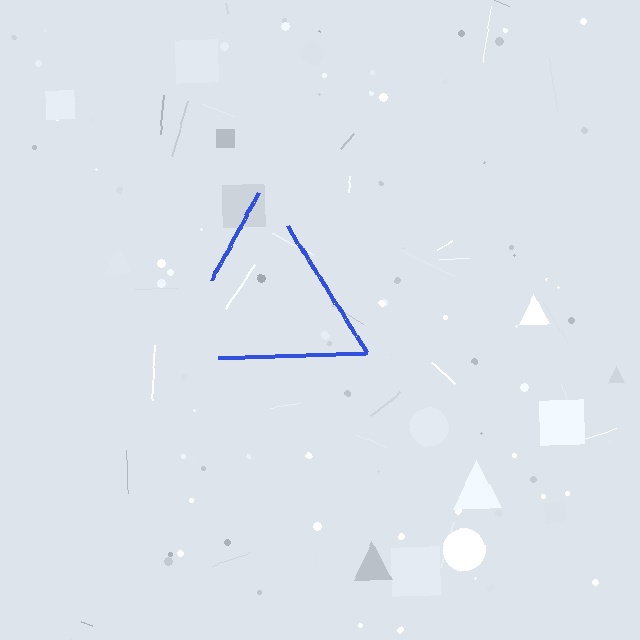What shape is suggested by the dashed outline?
The dashed outline suggests a triangle.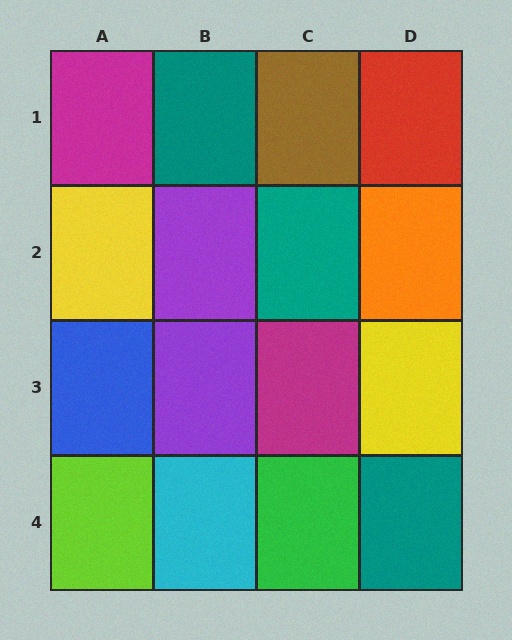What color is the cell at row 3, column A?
Blue.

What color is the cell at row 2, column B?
Purple.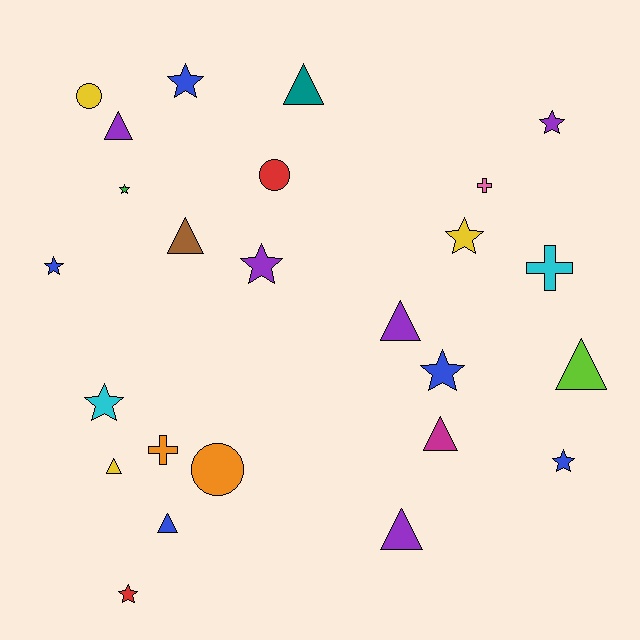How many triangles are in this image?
There are 9 triangles.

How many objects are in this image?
There are 25 objects.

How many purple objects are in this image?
There are 5 purple objects.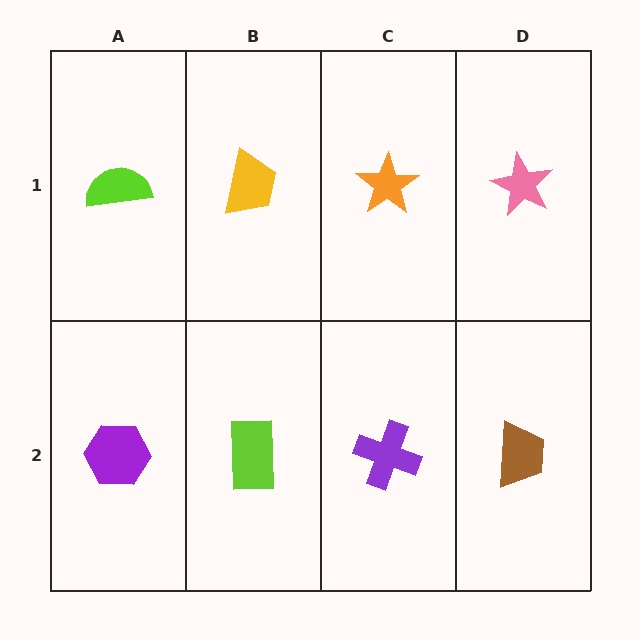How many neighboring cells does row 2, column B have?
3.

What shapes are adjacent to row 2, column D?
A pink star (row 1, column D), a purple cross (row 2, column C).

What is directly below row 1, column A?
A purple hexagon.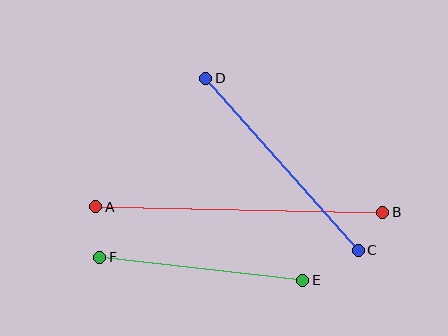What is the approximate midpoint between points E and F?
The midpoint is at approximately (201, 269) pixels.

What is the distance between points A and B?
The distance is approximately 287 pixels.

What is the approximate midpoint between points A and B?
The midpoint is at approximately (239, 209) pixels.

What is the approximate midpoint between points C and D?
The midpoint is at approximately (282, 164) pixels.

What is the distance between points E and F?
The distance is approximately 204 pixels.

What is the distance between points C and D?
The distance is approximately 230 pixels.